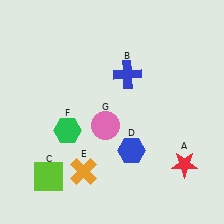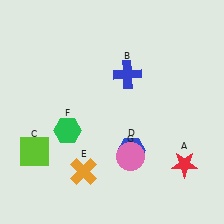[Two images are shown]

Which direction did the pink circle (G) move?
The pink circle (G) moved down.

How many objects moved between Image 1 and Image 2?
2 objects moved between the two images.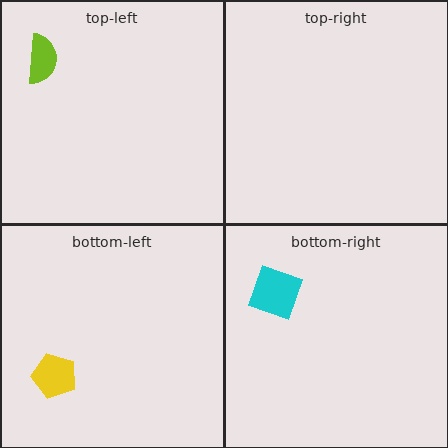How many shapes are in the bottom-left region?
1.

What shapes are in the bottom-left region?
The yellow pentagon.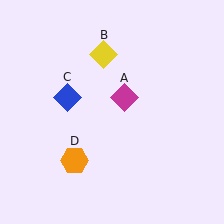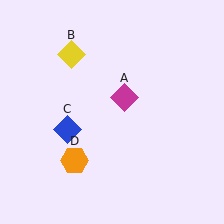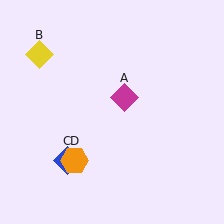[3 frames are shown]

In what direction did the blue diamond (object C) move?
The blue diamond (object C) moved down.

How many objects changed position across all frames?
2 objects changed position: yellow diamond (object B), blue diamond (object C).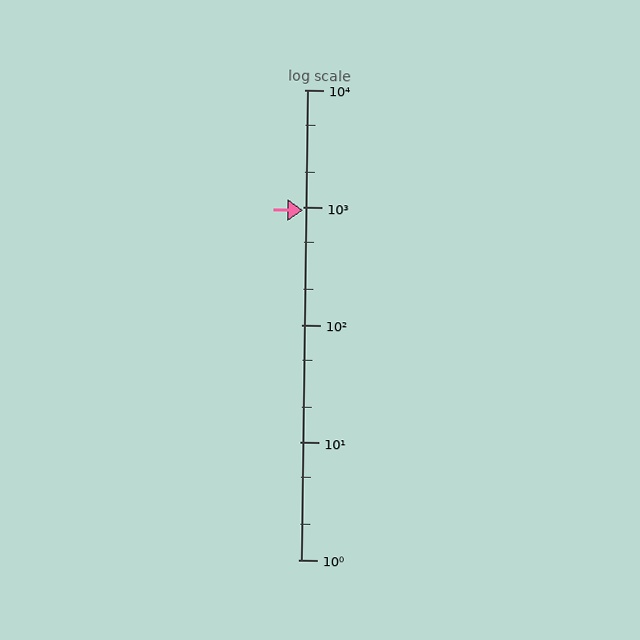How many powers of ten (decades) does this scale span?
The scale spans 4 decades, from 1 to 10000.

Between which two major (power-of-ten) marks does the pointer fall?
The pointer is between 100 and 1000.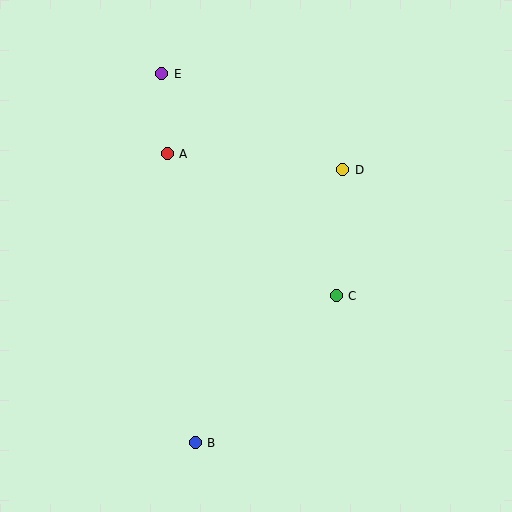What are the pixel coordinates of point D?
Point D is at (343, 170).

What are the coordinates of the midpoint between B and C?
The midpoint between B and C is at (266, 369).